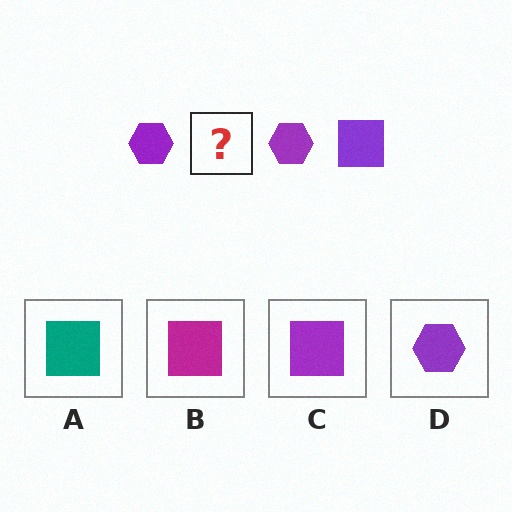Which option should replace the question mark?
Option C.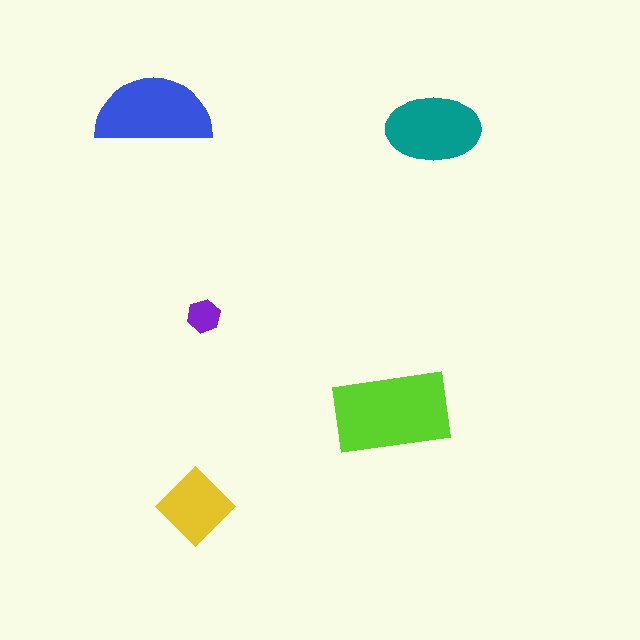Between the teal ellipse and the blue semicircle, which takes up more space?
The blue semicircle.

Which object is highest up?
The blue semicircle is topmost.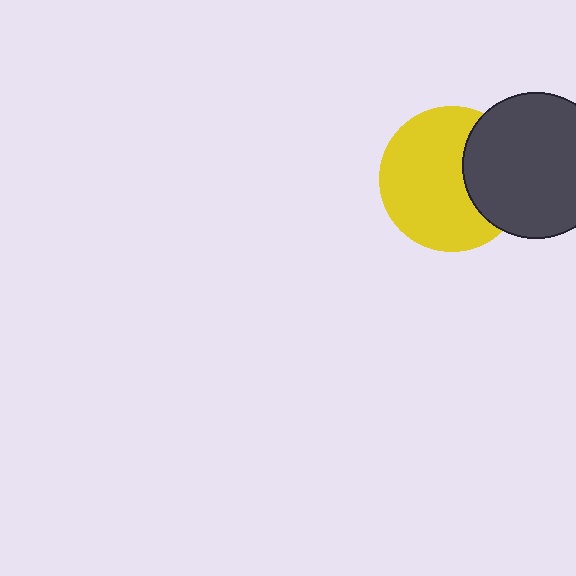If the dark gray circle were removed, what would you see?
You would see the complete yellow circle.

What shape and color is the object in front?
The object in front is a dark gray circle.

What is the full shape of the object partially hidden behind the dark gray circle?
The partially hidden object is a yellow circle.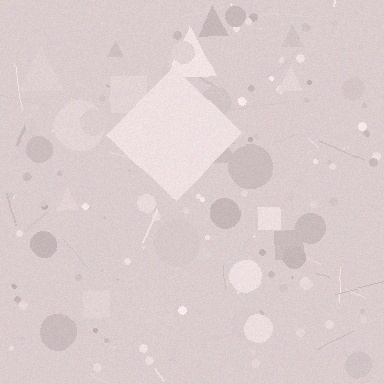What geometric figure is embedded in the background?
A diamond is embedded in the background.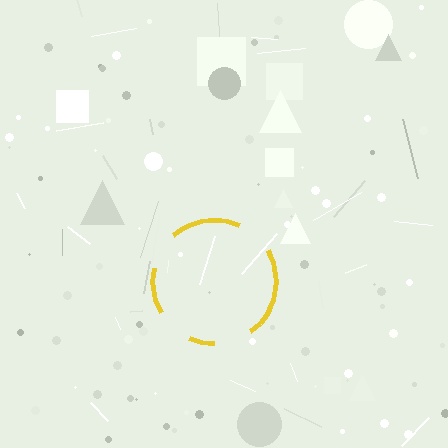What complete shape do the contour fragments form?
The contour fragments form a circle.